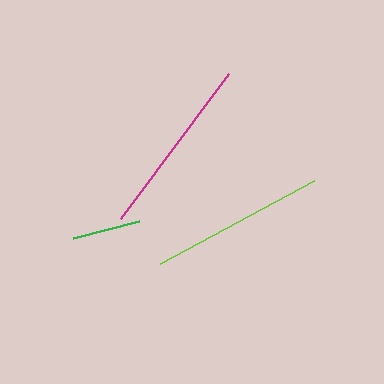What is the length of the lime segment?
The lime segment is approximately 175 pixels long.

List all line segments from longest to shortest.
From longest to shortest: magenta, lime, green.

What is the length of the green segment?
The green segment is approximately 68 pixels long.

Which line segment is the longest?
The magenta line is the longest at approximately 181 pixels.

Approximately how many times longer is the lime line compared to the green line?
The lime line is approximately 2.6 times the length of the green line.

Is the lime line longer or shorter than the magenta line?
The magenta line is longer than the lime line.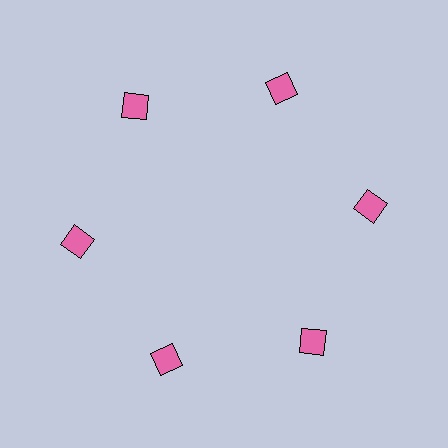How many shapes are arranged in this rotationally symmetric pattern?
There are 6 shapes, arranged in 6 groups of 1.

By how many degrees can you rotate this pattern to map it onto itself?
The pattern maps onto itself every 60 degrees of rotation.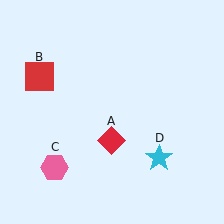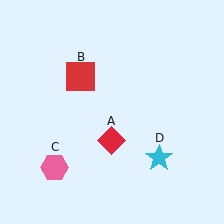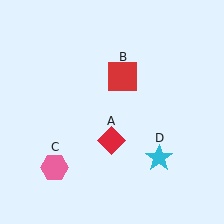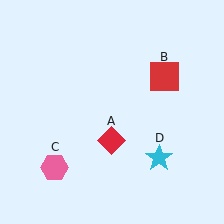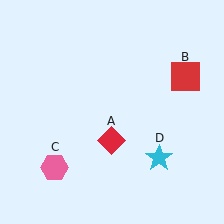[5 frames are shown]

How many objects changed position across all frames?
1 object changed position: red square (object B).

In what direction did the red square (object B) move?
The red square (object B) moved right.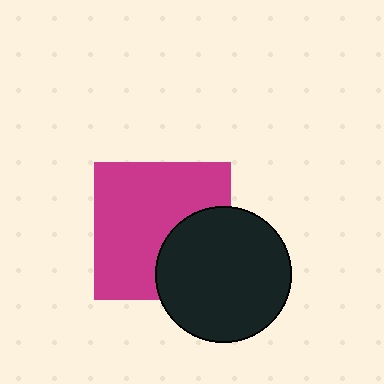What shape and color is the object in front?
The object in front is a black circle.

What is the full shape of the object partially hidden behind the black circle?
The partially hidden object is a magenta square.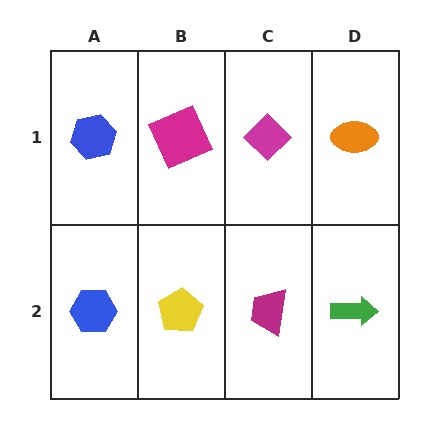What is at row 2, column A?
A blue hexagon.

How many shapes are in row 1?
4 shapes.